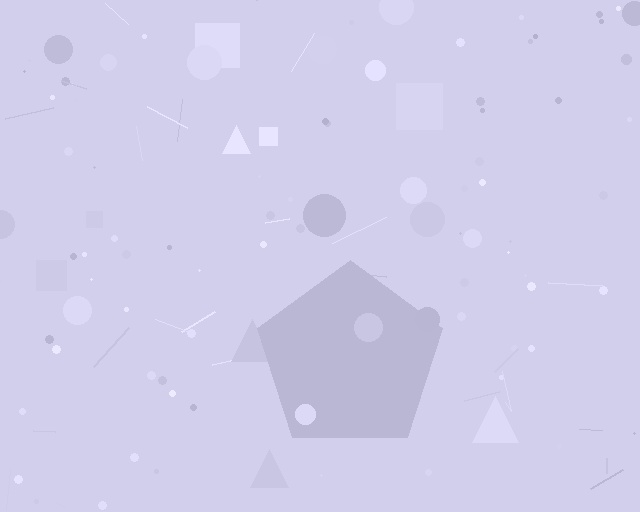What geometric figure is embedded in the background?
A pentagon is embedded in the background.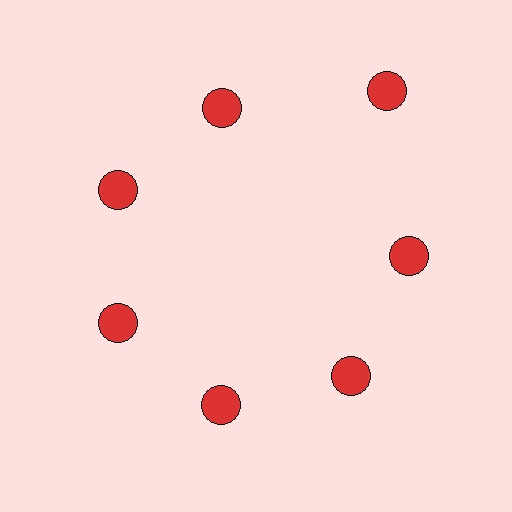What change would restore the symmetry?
The symmetry would be restored by moving it inward, back onto the ring so that all 7 circles sit at equal angles and equal distance from the center.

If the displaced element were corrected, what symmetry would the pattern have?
It would have 7-fold rotational symmetry — the pattern would map onto itself every 51 degrees.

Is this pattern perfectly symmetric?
No. The 7 red circles are arranged in a ring, but one element near the 1 o'clock position is pushed outward from the center, breaking the 7-fold rotational symmetry.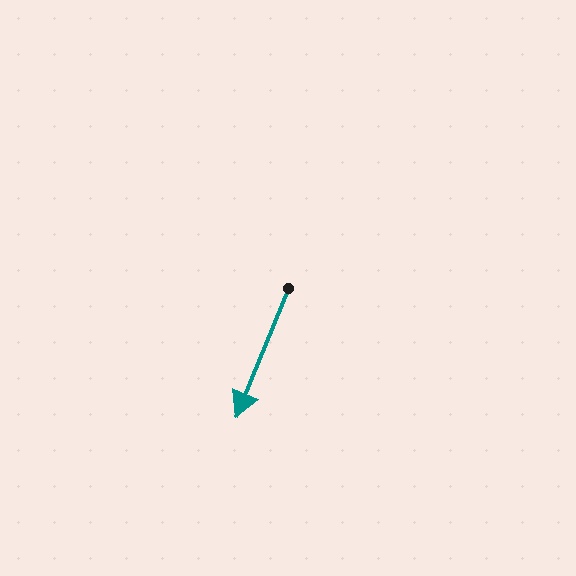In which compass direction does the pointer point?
South.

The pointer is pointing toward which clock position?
Roughly 7 o'clock.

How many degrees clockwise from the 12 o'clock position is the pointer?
Approximately 202 degrees.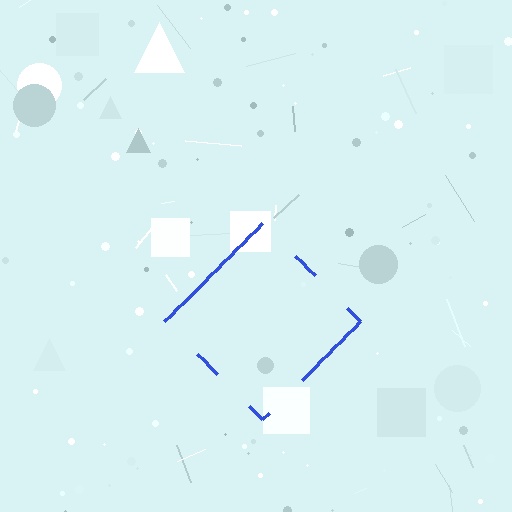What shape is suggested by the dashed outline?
The dashed outline suggests a diamond.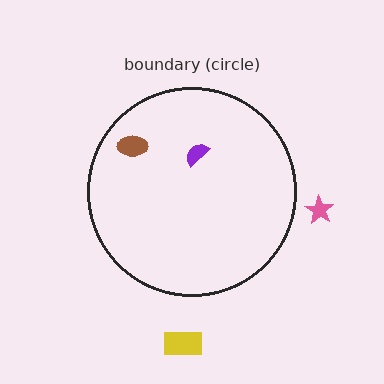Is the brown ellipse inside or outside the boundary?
Inside.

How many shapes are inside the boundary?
2 inside, 2 outside.